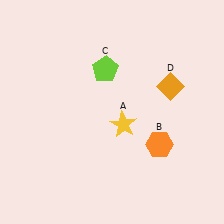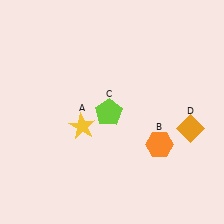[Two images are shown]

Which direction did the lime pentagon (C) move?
The lime pentagon (C) moved down.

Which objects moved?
The objects that moved are: the yellow star (A), the lime pentagon (C), the orange diamond (D).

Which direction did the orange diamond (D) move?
The orange diamond (D) moved down.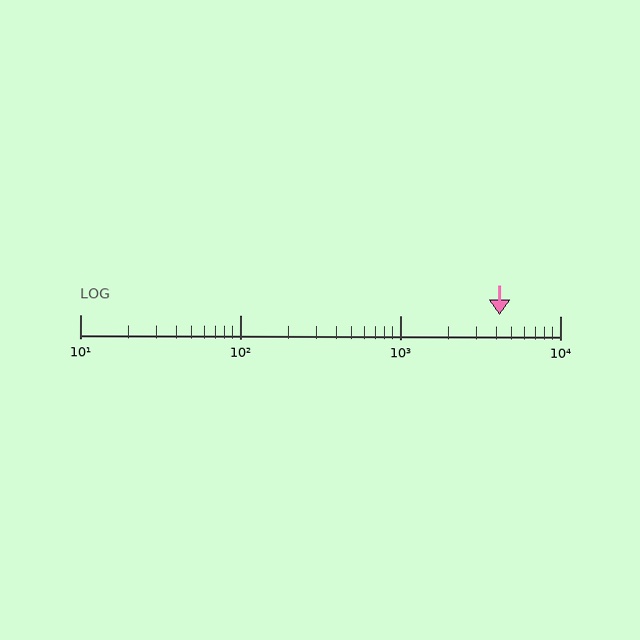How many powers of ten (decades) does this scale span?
The scale spans 3 decades, from 10 to 10000.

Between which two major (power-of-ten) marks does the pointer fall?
The pointer is between 1000 and 10000.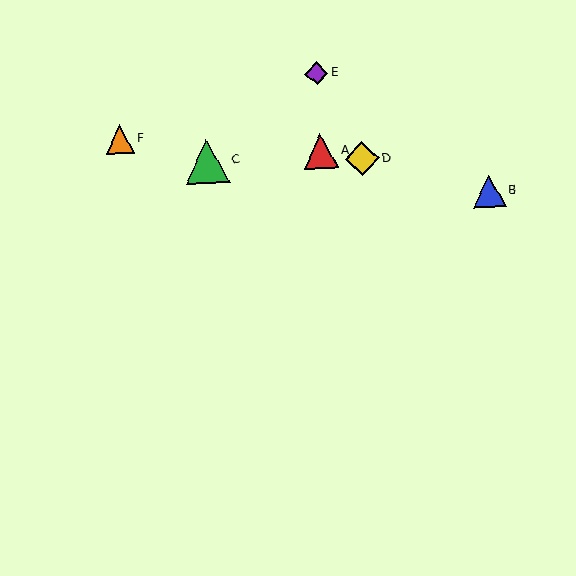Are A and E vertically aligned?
Yes, both are at x≈321.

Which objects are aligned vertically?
Objects A, E are aligned vertically.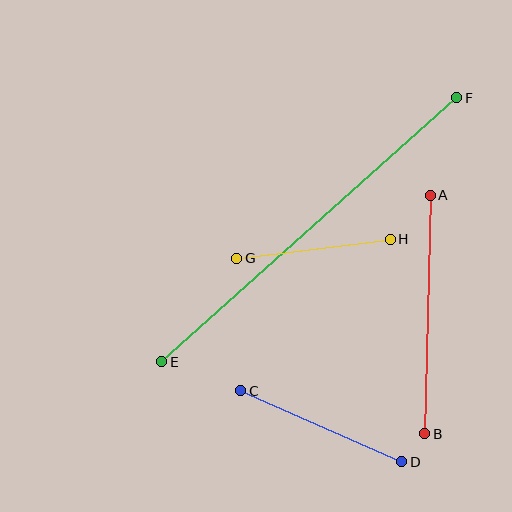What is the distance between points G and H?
The distance is approximately 154 pixels.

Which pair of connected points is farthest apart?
Points E and F are farthest apart.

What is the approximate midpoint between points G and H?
The midpoint is at approximately (313, 249) pixels.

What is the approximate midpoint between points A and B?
The midpoint is at approximately (427, 315) pixels.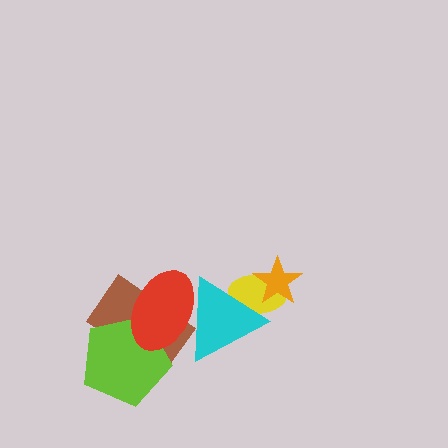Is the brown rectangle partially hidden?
Yes, it is partially covered by another shape.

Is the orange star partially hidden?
Yes, it is partially covered by another shape.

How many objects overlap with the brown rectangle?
3 objects overlap with the brown rectangle.